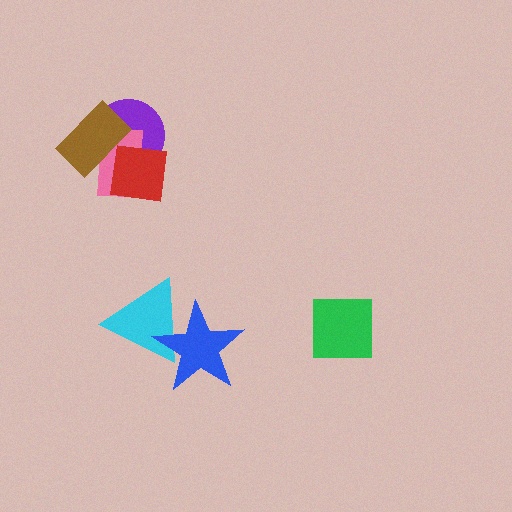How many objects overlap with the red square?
3 objects overlap with the red square.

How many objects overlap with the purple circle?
3 objects overlap with the purple circle.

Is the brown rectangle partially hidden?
Yes, it is partially covered by another shape.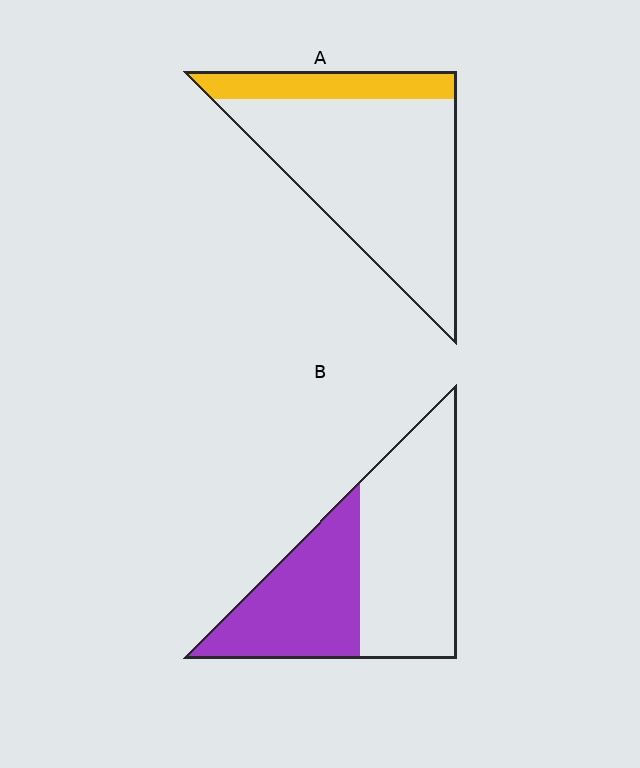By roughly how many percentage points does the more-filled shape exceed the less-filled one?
By roughly 20 percentage points (B over A).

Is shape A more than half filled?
No.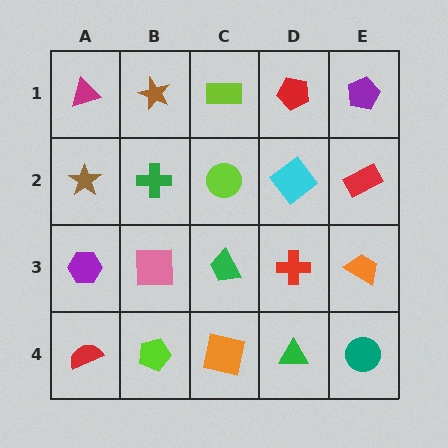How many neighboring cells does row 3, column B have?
4.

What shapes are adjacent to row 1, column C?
A lime circle (row 2, column C), a brown star (row 1, column B), a red pentagon (row 1, column D).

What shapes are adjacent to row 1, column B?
A green cross (row 2, column B), a magenta triangle (row 1, column A), a lime rectangle (row 1, column C).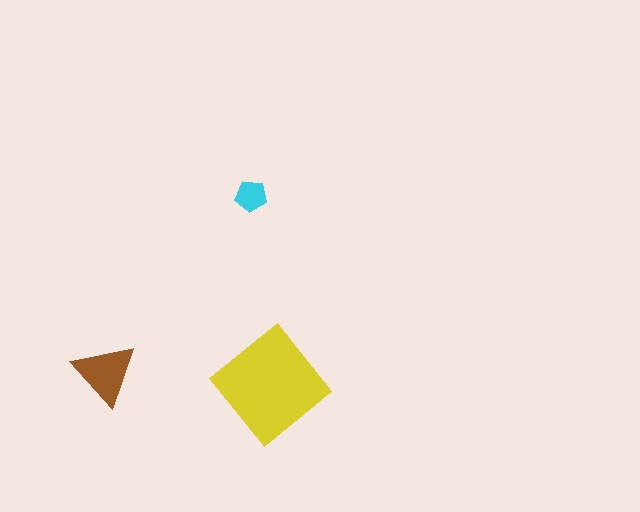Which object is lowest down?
The yellow diamond is bottommost.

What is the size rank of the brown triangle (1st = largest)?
2nd.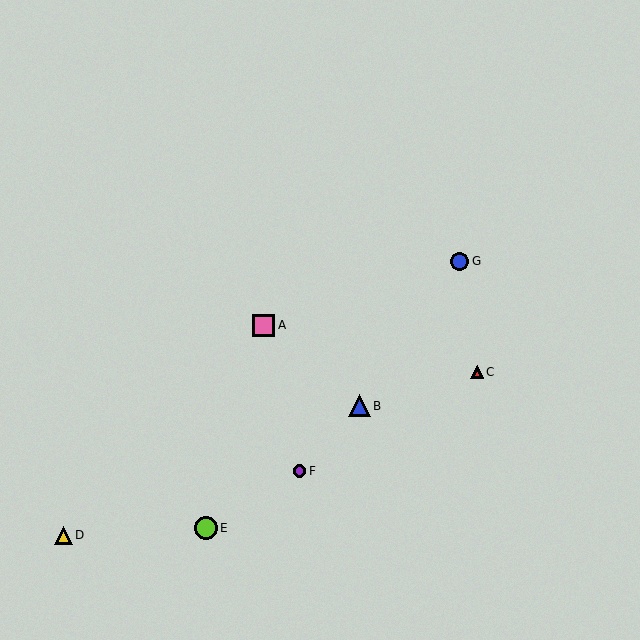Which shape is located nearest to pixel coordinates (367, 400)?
The blue triangle (labeled B) at (359, 406) is nearest to that location.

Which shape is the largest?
The lime circle (labeled E) is the largest.